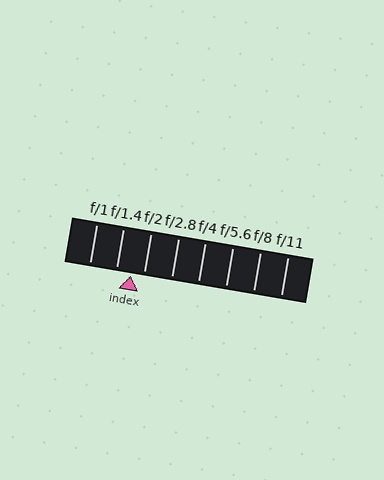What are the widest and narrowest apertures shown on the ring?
The widest aperture shown is f/1 and the narrowest is f/11.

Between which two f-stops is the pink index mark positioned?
The index mark is between f/1.4 and f/2.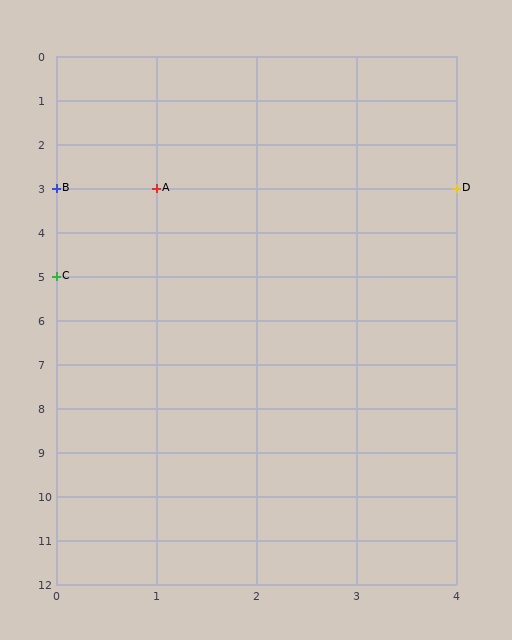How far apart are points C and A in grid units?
Points C and A are 1 column and 2 rows apart (about 2.2 grid units diagonally).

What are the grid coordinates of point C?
Point C is at grid coordinates (0, 5).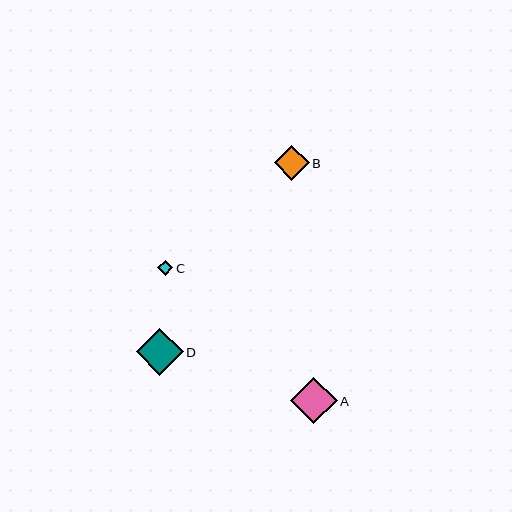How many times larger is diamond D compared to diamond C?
Diamond D is approximately 3.1 times the size of diamond C.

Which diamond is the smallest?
Diamond C is the smallest with a size of approximately 15 pixels.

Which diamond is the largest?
Diamond D is the largest with a size of approximately 47 pixels.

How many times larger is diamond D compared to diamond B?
Diamond D is approximately 1.3 times the size of diamond B.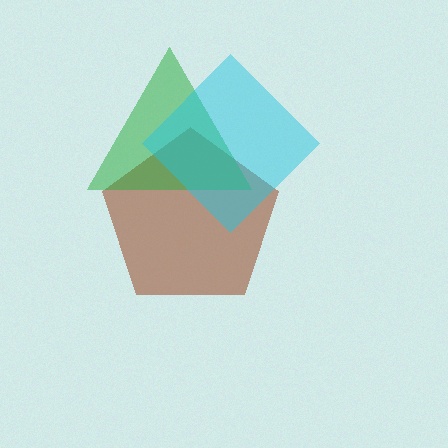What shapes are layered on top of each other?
The layered shapes are: a brown pentagon, a green triangle, a cyan diamond.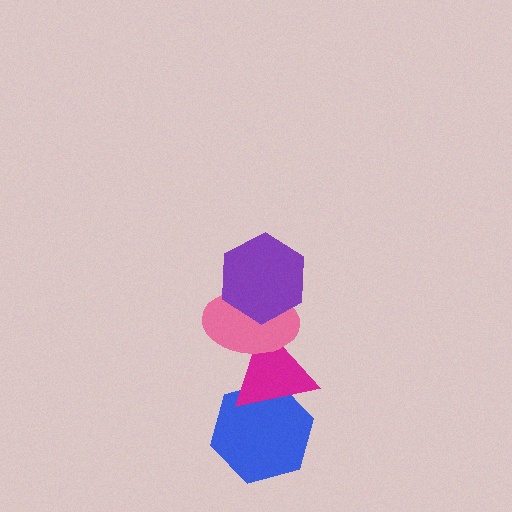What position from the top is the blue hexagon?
The blue hexagon is 4th from the top.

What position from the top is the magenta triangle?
The magenta triangle is 3rd from the top.